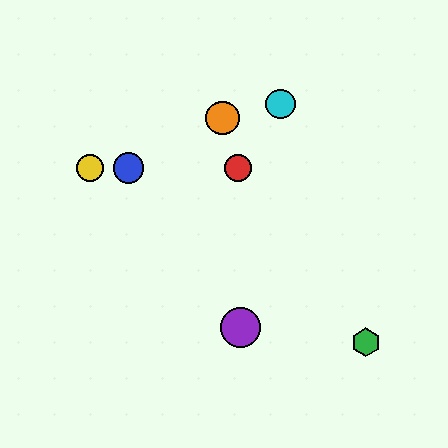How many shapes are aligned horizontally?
3 shapes (the red circle, the blue circle, the yellow circle) are aligned horizontally.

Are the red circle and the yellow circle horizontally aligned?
Yes, both are at y≈168.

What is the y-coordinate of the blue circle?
The blue circle is at y≈168.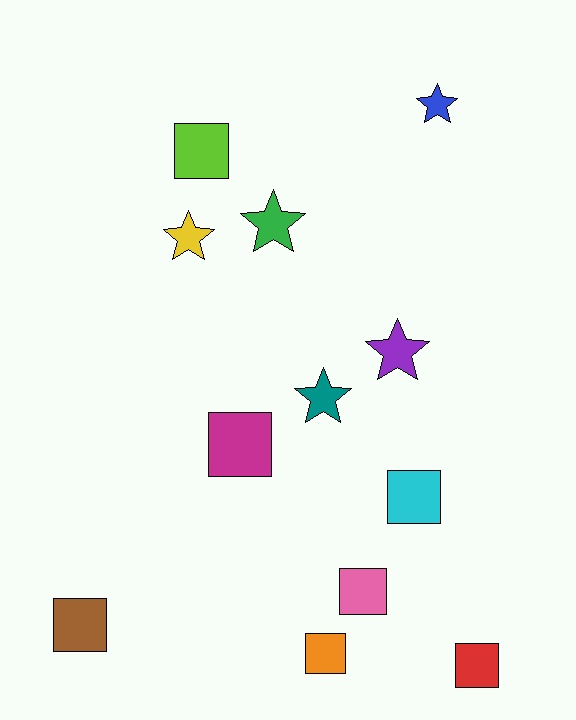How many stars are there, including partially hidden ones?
There are 5 stars.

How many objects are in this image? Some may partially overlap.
There are 12 objects.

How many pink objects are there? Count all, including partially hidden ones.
There is 1 pink object.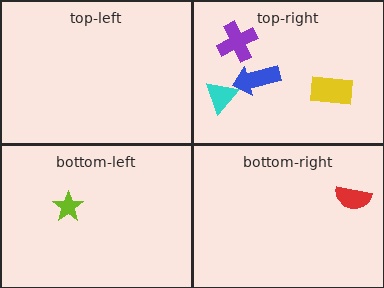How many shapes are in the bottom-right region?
1.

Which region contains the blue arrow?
The top-right region.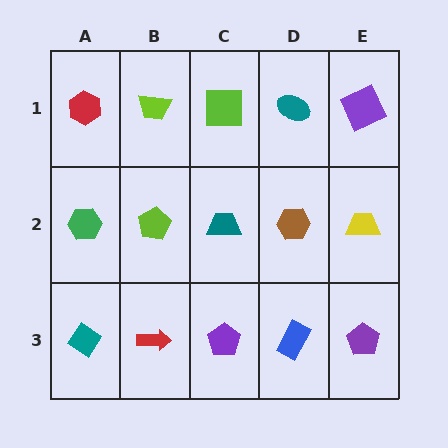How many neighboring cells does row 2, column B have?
4.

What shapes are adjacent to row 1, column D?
A brown hexagon (row 2, column D), a lime square (row 1, column C), a purple square (row 1, column E).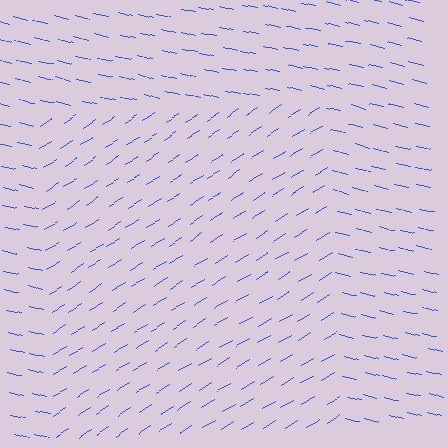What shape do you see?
I see a rectangle.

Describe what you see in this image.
The image is filled with small blue line segments. A rectangle region in the image has lines oriented differently from the surrounding lines, creating a visible texture boundary.